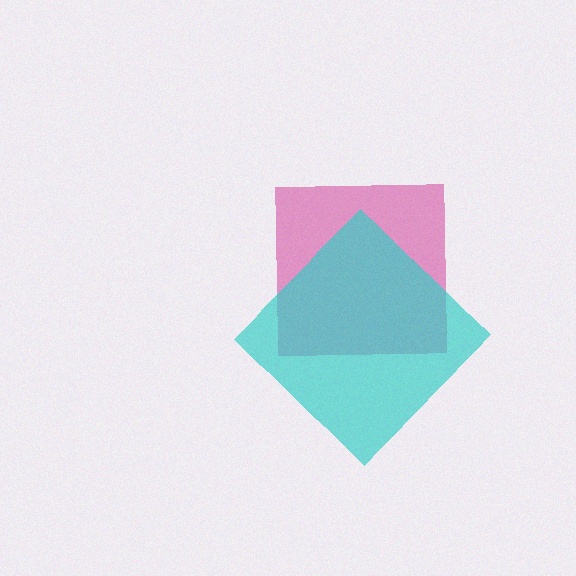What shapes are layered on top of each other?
The layered shapes are: a magenta square, a cyan diamond.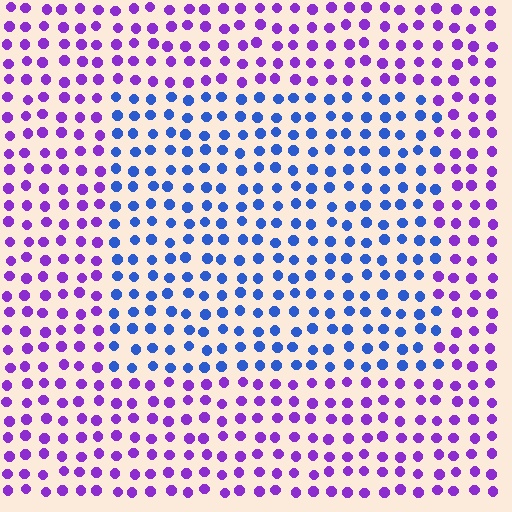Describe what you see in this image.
The image is filled with small purple elements in a uniform arrangement. A rectangle-shaped region is visible where the elements are tinted to a slightly different hue, forming a subtle color boundary.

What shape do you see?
I see a rectangle.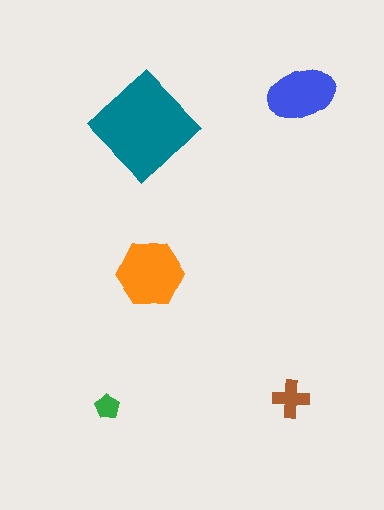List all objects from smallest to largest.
The green pentagon, the brown cross, the blue ellipse, the orange hexagon, the teal diamond.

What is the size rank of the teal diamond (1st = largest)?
1st.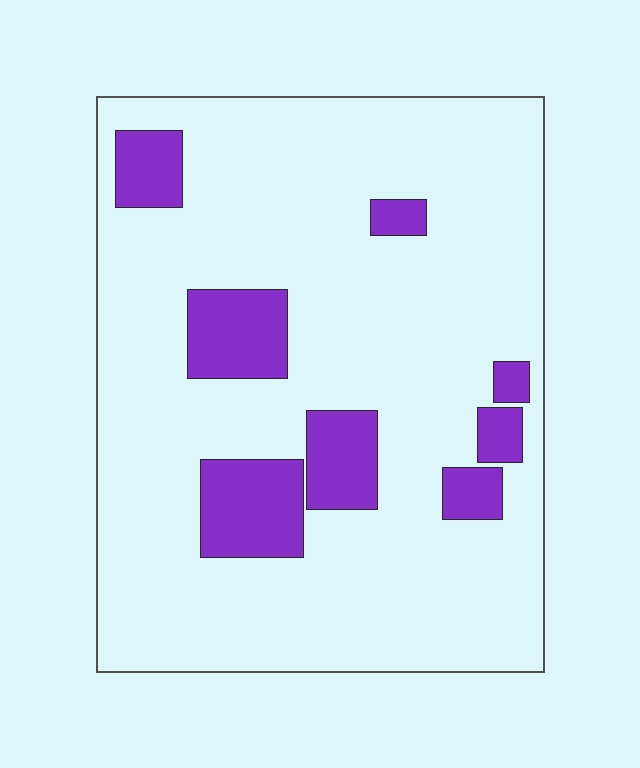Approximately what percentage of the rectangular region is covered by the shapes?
Approximately 15%.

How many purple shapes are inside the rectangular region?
8.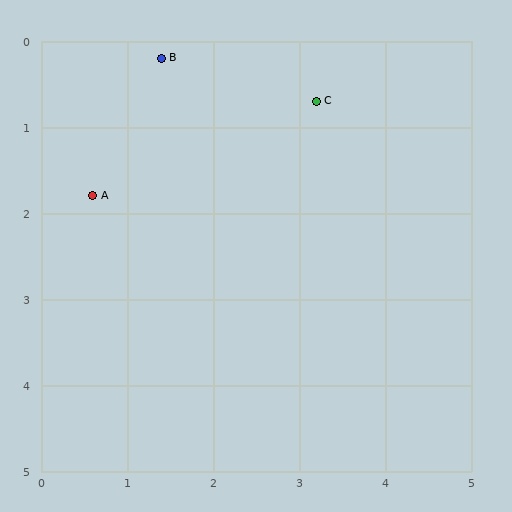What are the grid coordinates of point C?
Point C is at approximately (3.2, 0.7).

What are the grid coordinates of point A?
Point A is at approximately (0.6, 1.8).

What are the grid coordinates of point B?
Point B is at approximately (1.4, 0.2).